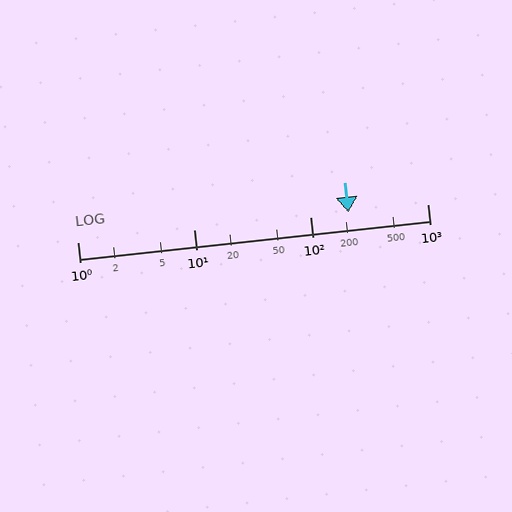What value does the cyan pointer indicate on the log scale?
The pointer indicates approximately 210.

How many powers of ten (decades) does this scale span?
The scale spans 3 decades, from 1 to 1000.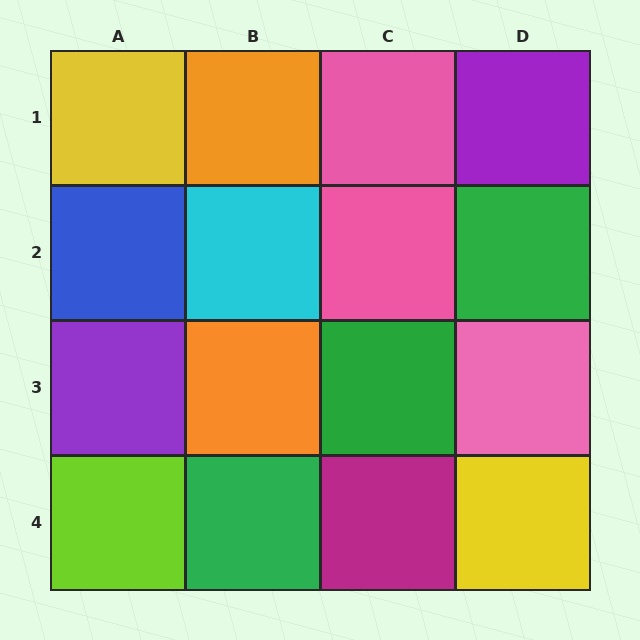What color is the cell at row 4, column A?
Lime.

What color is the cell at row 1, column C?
Pink.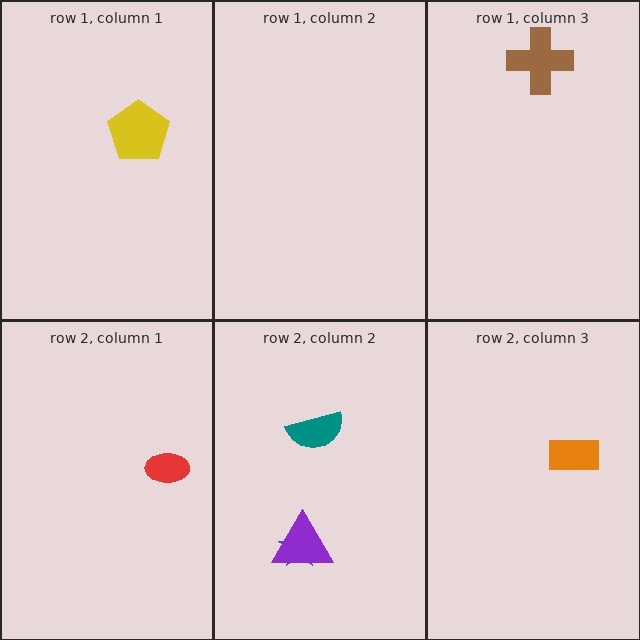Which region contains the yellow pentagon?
The row 1, column 1 region.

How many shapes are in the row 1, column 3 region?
1.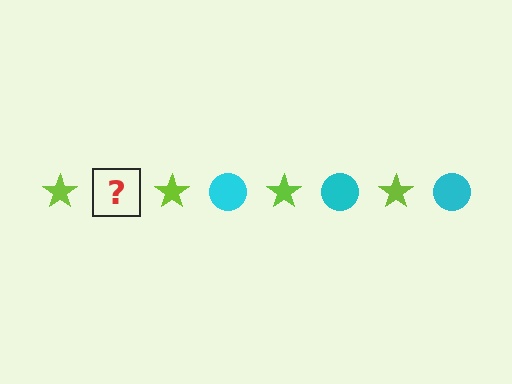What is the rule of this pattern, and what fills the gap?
The rule is that the pattern alternates between lime star and cyan circle. The gap should be filled with a cyan circle.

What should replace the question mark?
The question mark should be replaced with a cyan circle.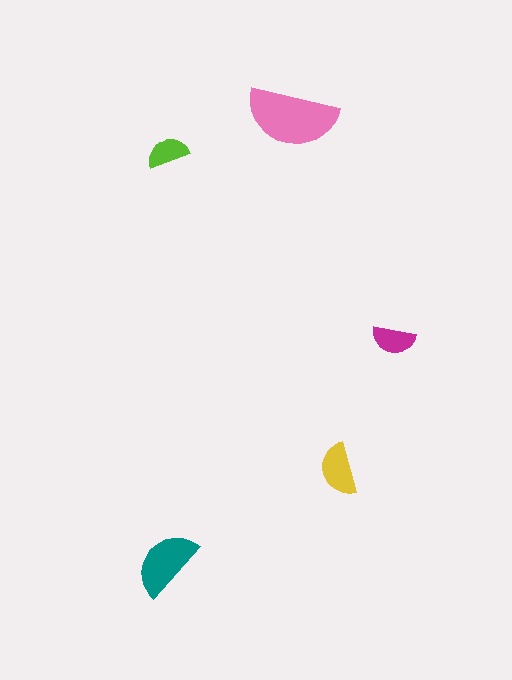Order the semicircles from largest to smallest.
the pink one, the teal one, the yellow one, the magenta one, the lime one.